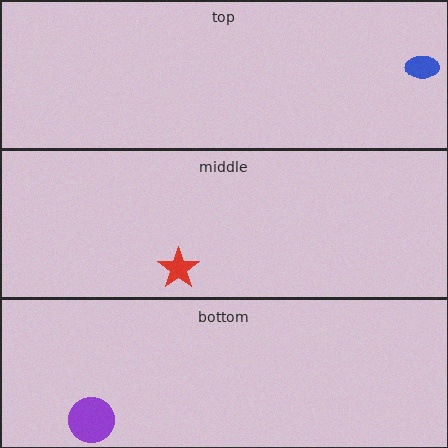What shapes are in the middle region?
The red star.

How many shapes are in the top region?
1.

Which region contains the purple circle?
The bottom region.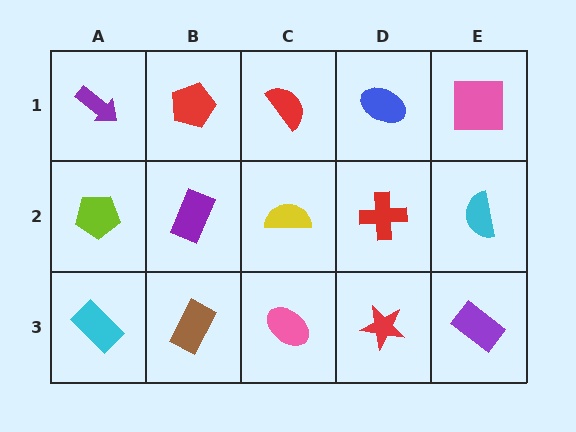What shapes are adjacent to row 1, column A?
A lime pentagon (row 2, column A), a red pentagon (row 1, column B).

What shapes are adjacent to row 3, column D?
A red cross (row 2, column D), a pink ellipse (row 3, column C), a purple rectangle (row 3, column E).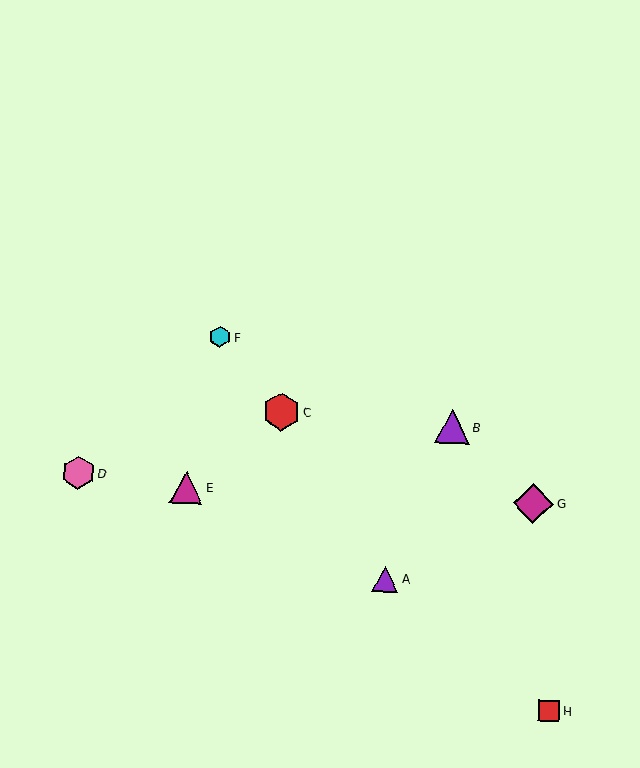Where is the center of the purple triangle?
The center of the purple triangle is at (452, 427).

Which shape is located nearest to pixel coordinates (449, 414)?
The purple triangle (labeled B) at (452, 427) is nearest to that location.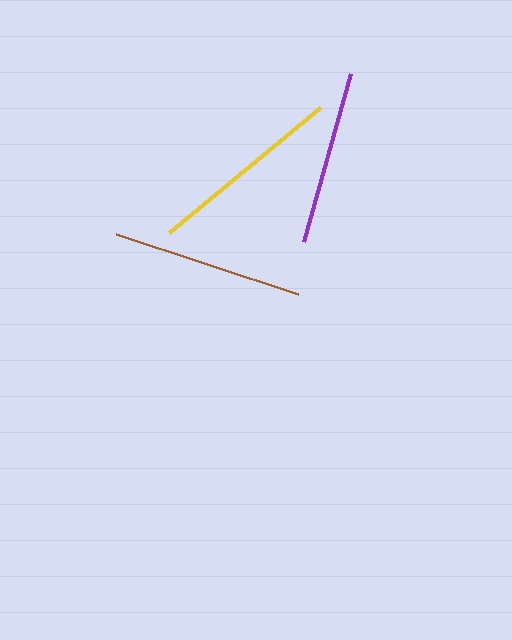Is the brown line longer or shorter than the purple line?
The brown line is longer than the purple line.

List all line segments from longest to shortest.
From longest to shortest: yellow, brown, purple.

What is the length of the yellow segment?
The yellow segment is approximately 195 pixels long.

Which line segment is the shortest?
The purple line is the shortest at approximately 174 pixels.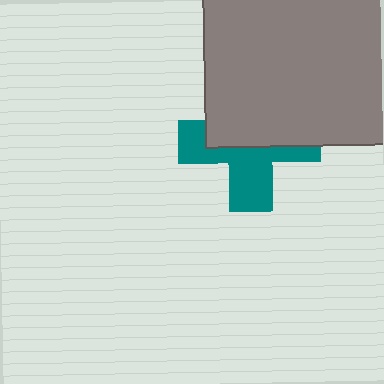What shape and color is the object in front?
The object in front is a gray square.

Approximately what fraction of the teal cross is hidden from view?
Roughly 53% of the teal cross is hidden behind the gray square.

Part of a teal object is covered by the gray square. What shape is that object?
It is a cross.